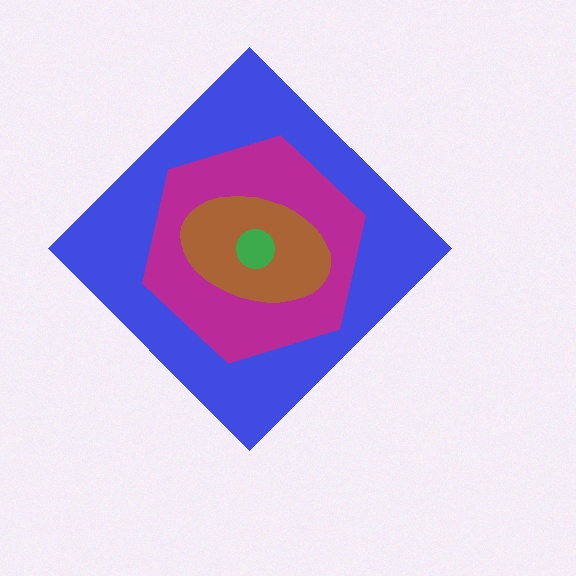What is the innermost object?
The green circle.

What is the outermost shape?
The blue diamond.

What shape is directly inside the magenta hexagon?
The brown ellipse.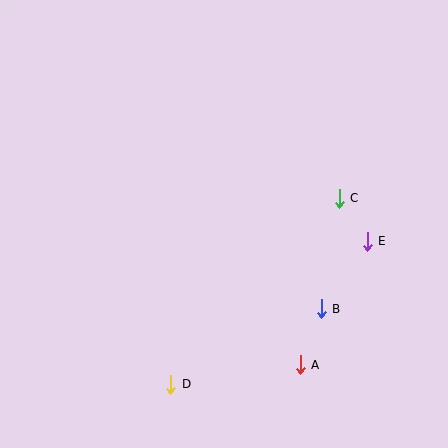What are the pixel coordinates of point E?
Point E is at (367, 241).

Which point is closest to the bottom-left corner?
Point D is closest to the bottom-left corner.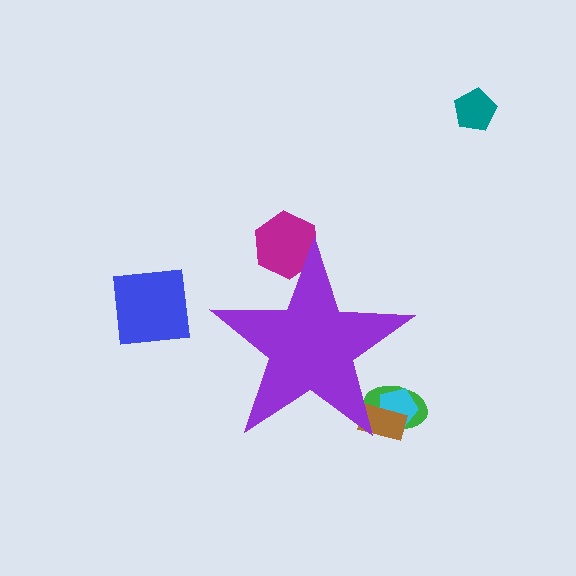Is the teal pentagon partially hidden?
No, the teal pentagon is fully visible.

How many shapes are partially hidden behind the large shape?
4 shapes are partially hidden.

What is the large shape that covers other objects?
A purple star.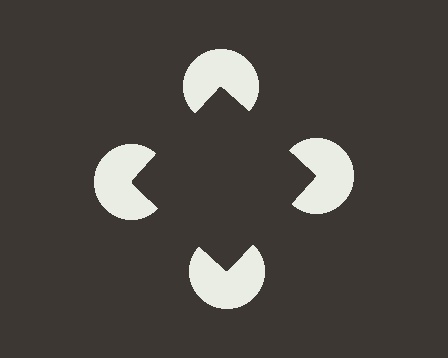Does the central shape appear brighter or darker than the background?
It typically appears slightly darker than the background, even though no actual brightness change is drawn.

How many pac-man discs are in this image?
There are 4 — one at each vertex of the illusory square.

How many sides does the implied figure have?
4 sides.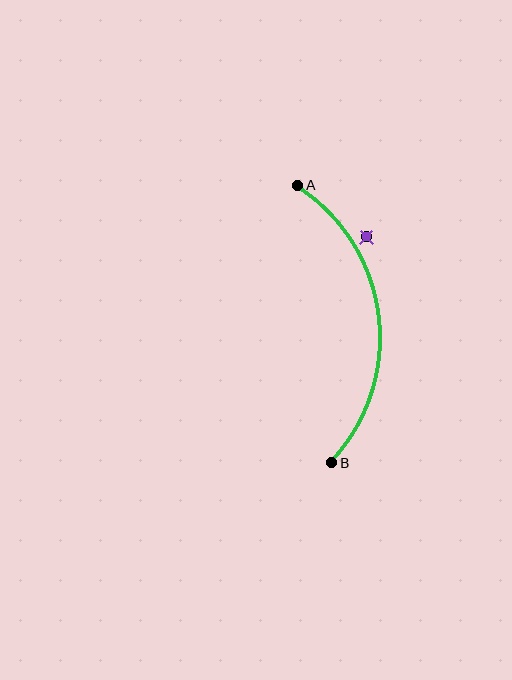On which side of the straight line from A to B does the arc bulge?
The arc bulges to the right of the straight line connecting A and B.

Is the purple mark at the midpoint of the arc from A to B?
No — the purple mark does not lie on the arc at all. It sits slightly outside the curve.